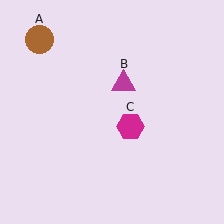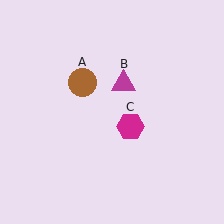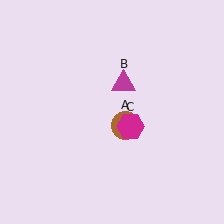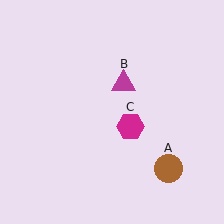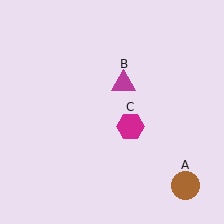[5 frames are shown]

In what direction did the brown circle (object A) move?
The brown circle (object A) moved down and to the right.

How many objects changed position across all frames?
1 object changed position: brown circle (object A).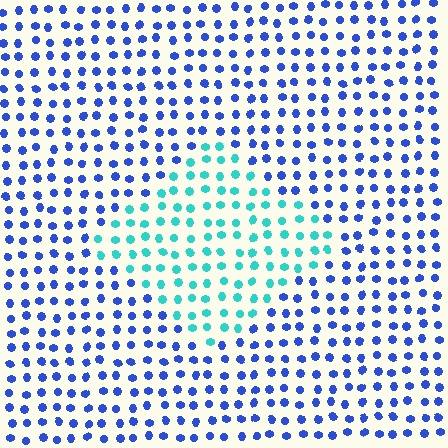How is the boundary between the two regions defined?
The boundary is defined purely by a slight shift in hue (about 54 degrees). Spacing, size, and orientation are identical on both sides.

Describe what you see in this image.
The image is filled with small blue elements in a uniform arrangement. A diamond-shaped region is visible where the elements are tinted to a slightly different hue, forming a subtle color boundary.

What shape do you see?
I see a diamond.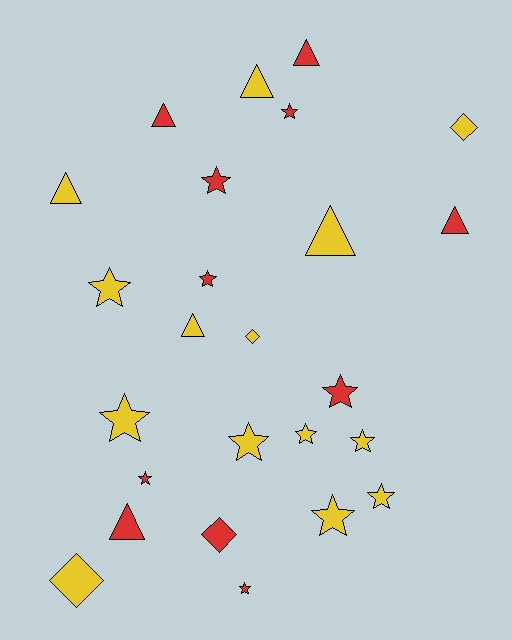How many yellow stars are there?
There are 7 yellow stars.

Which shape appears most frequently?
Star, with 13 objects.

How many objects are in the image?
There are 25 objects.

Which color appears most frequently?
Yellow, with 14 objects.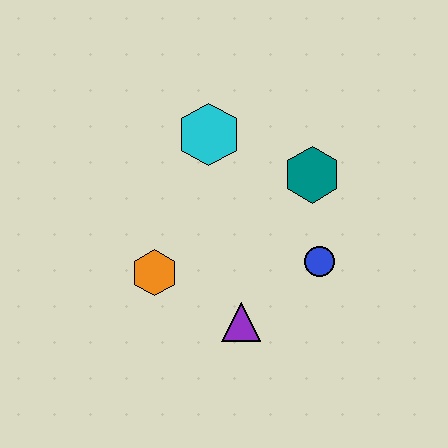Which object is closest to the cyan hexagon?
The teal hexagon is closest to the cyan hexagon.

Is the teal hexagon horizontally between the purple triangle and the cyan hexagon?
No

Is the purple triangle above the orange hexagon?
No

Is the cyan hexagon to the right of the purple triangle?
No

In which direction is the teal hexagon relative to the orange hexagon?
The teal hexagon is to the right of the orange hexagon.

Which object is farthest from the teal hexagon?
The orange hexagon is farthest from the teal hexagon.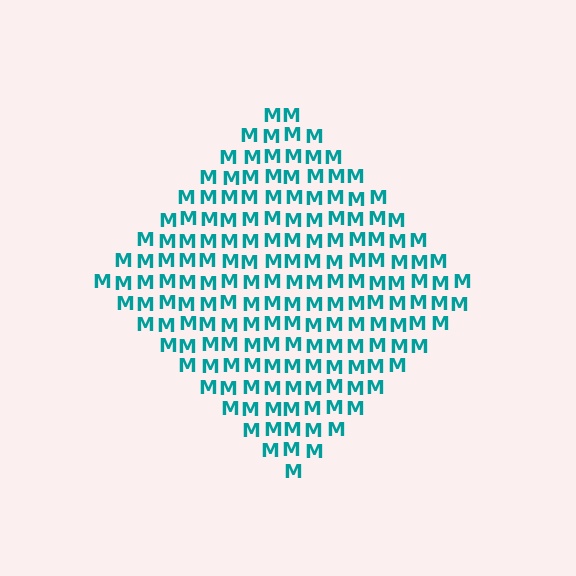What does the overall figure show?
The overall figure shows a diamond.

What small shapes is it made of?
It is made of small letter M's.